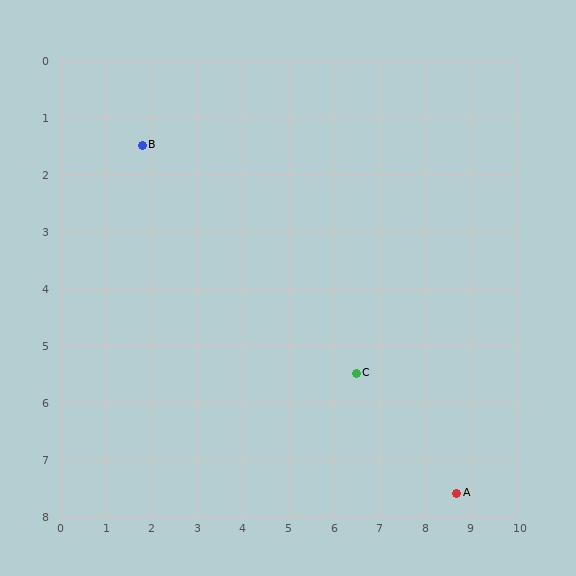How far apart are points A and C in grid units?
Points A and C are about 3.0 grid units apart.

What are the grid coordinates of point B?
Point B is at approximately (1.8, 1.5).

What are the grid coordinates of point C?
Point C is at approximately (6.5, 5.5).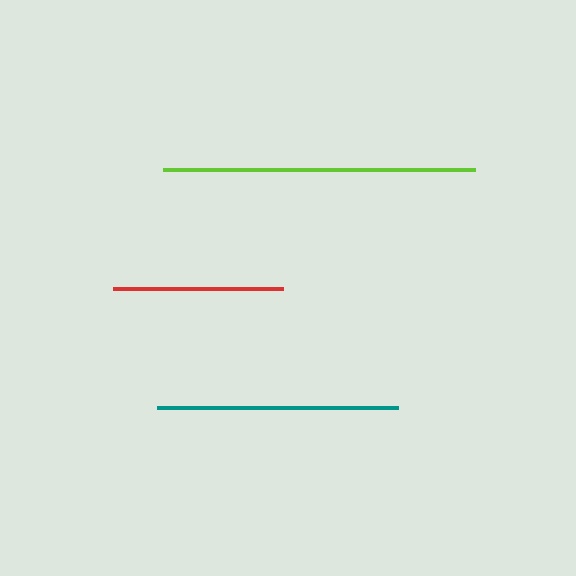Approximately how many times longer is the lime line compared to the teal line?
The lime line is approximately 1.3 times the length of the teal line.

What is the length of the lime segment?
The lime segment is approximately 313 pixels long.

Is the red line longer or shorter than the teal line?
The teal line is longer than the red line.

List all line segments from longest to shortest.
From longest to shortest: lime, teal, red.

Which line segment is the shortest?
The red line is the shortest at approximately 170 pixels.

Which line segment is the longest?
The lime line is the longest at approximately 313 pixels.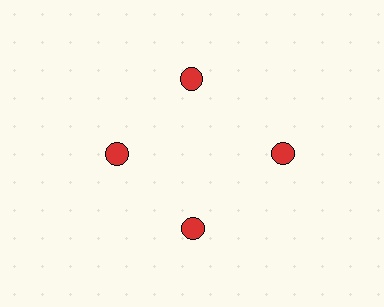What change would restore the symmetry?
The symmetry would be restored by moving it inward, back onto the ring so that all 4 circles sit at equal angles and equal distance from the center.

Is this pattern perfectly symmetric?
No. The 4 red circles are arranged in a ring, but one element near the 3 o'clock position is pushed outward from the center, breaking the 4-fold rotational symmetry.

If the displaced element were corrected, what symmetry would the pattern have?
It would have 4-fold rotational symmetry — the pattern would map onto itself every 90 degrees.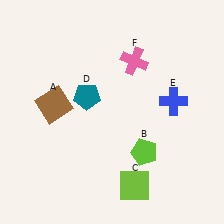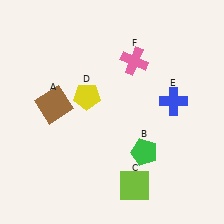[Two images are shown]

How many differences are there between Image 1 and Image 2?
There are 2 differences between the two images.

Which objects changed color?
B changed from lime to green. D changed from teal to yellow.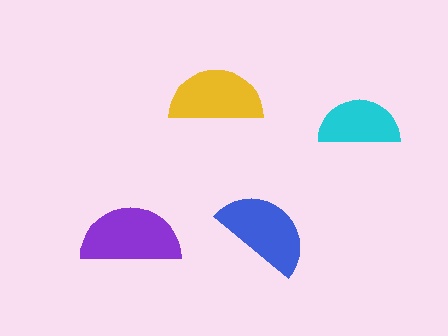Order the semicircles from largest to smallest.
the purple one, the blue one, the yellow one, the cyan one.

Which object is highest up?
The yellow semicircle is topmost.